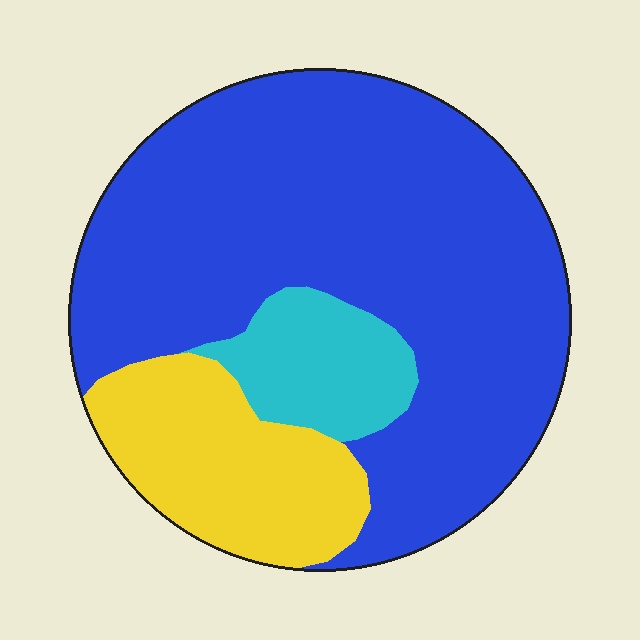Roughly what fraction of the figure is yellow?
Yellow takes up between a sixth and a third of the figure.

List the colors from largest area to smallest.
From largest to smallest: blue, yellow, cyan.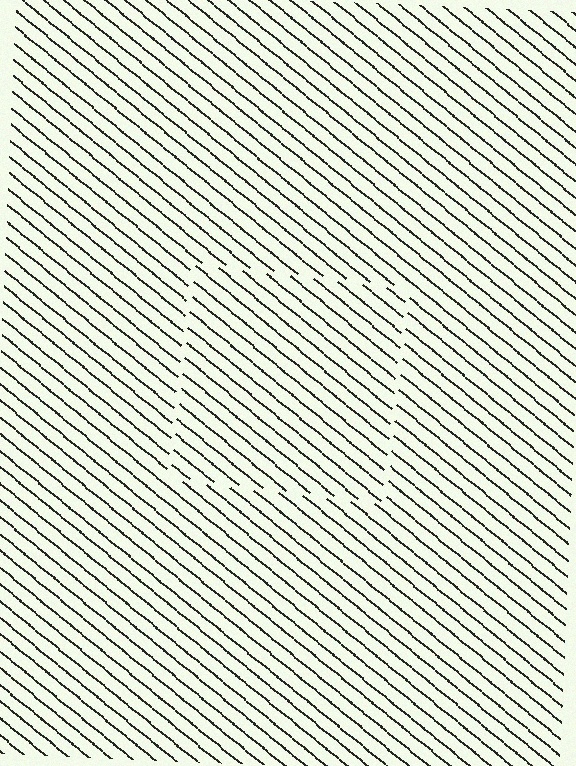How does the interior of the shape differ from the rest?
The interior of the shape contains the same grating, shifted by half a period — the contour is defined by the phase discontinuity where line-ends from the inner and outer gratings abut.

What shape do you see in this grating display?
An illusory square. The interior of the shape contains the same grating, shifted by half a period — the contour is defined by the phase discontinuity where line-ends from the inner and outer gratings abut.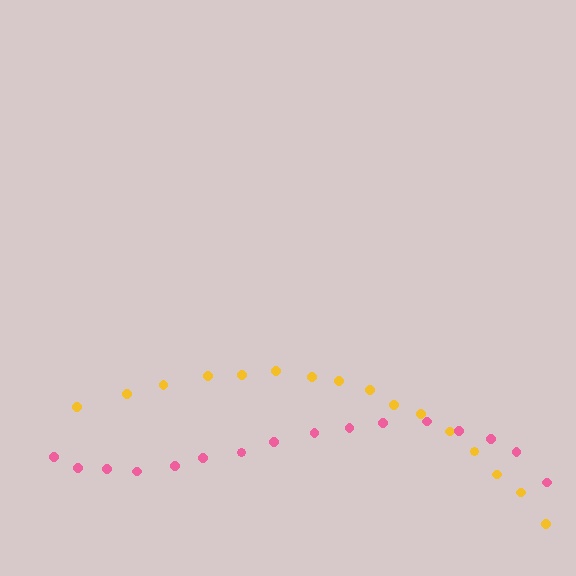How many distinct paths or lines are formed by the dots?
There are 2 distinct paths.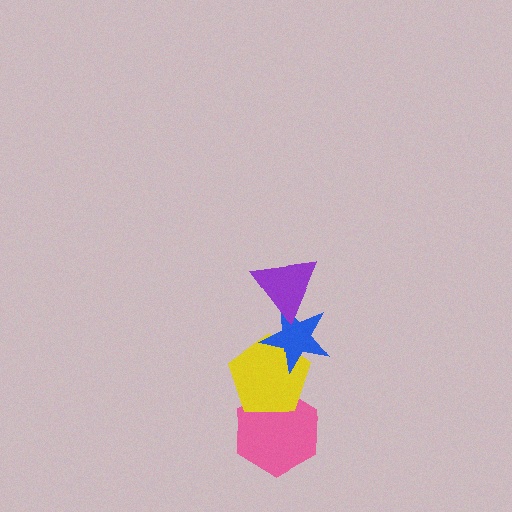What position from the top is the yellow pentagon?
The yellow pentagon is 3rd from the top.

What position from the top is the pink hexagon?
The pink hexagon is 4th from the top.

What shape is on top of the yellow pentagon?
The blue star is on top of the yellow pentagon.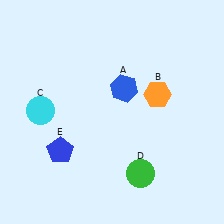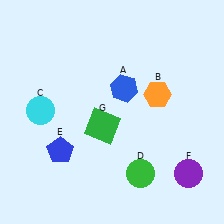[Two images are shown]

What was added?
A purple circle (F), a green square (G) were added in Image 2.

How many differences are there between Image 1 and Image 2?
There are 2 differences between the two images.